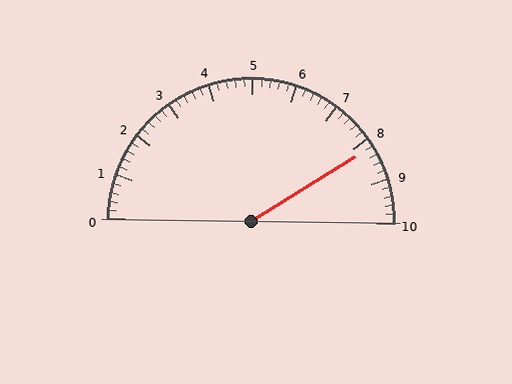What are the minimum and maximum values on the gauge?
The gauge ranges from 0 to 10.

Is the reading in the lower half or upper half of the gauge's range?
The reading is in the upper half of the range (0 to 10).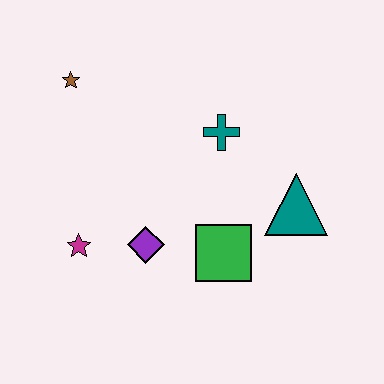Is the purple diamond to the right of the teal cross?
No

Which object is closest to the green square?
The purple diamond is closest to the green square.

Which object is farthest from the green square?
The brown star is farthest from the green square.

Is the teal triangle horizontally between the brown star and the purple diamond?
No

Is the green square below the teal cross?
Yes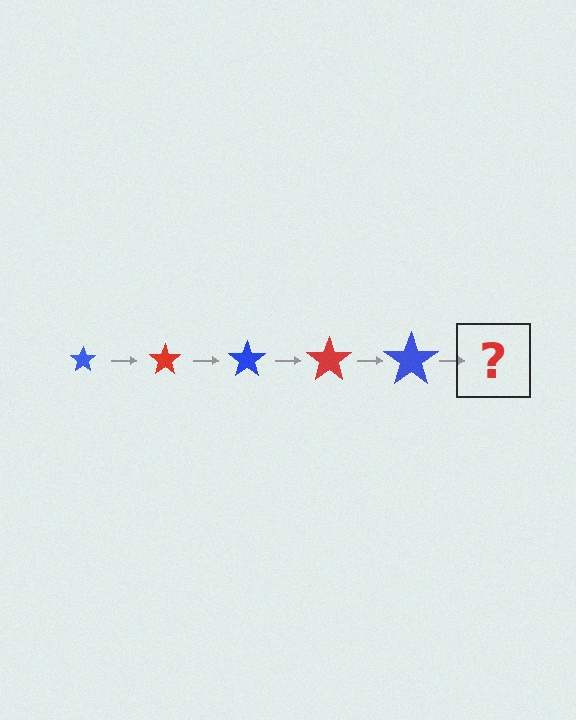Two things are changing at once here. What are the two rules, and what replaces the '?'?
The two rules are that the star grows larger each step and the color cycles through blue and red. The '?' should be a red star, larger than the previous one.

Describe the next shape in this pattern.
It should be a red star, larger than the previous one.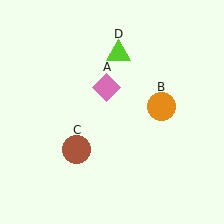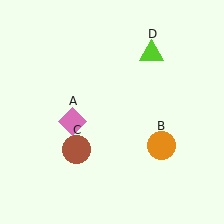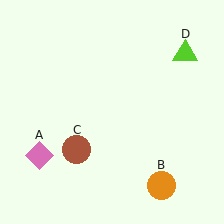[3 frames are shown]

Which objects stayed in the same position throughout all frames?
Brown circle (object C) remained stationary.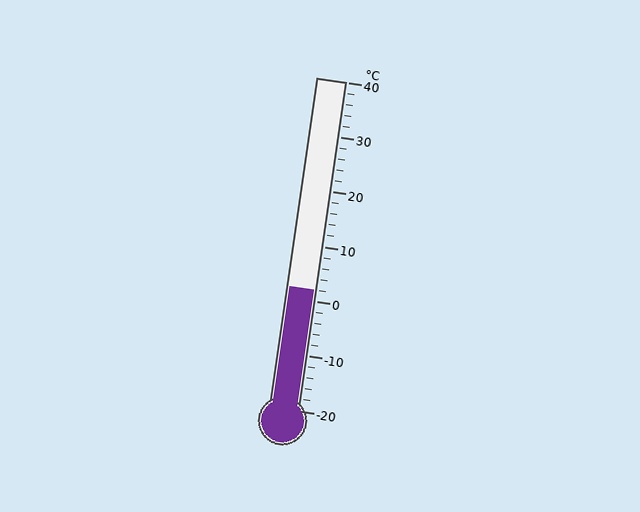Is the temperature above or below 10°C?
The temperature is below 10°C.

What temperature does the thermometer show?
The thermometer shows approximately 2°C.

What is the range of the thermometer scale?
The thermometer scale ranges from -20°C to 40°C.